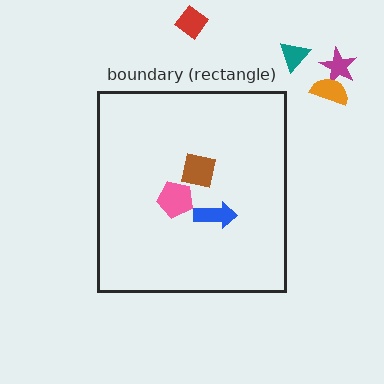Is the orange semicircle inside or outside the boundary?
Outside.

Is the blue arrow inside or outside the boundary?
Inside.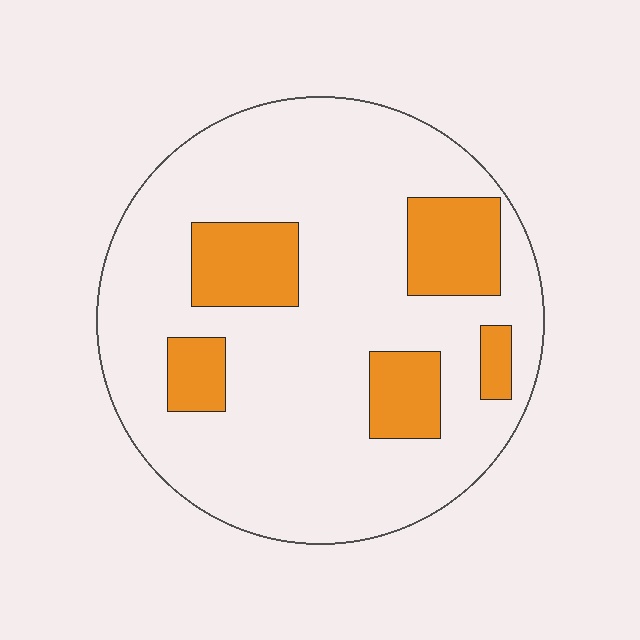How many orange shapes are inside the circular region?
5.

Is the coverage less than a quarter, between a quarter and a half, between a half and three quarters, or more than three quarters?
Less than a quarter.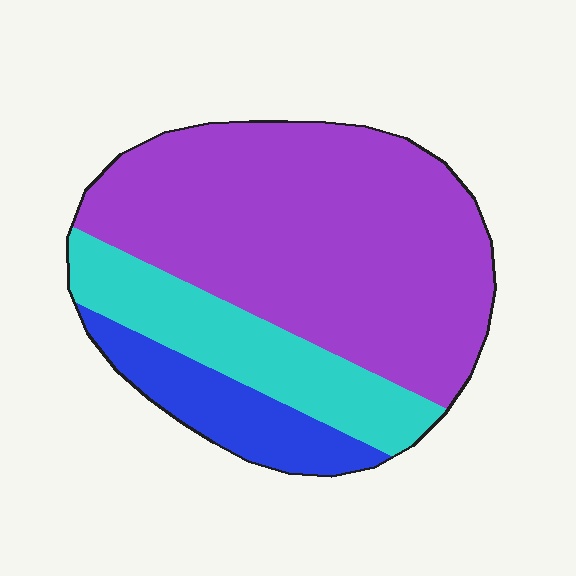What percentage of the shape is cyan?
Cyan covers about 20% of the shape.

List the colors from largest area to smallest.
From largest to smallest: purple, cyan, blue.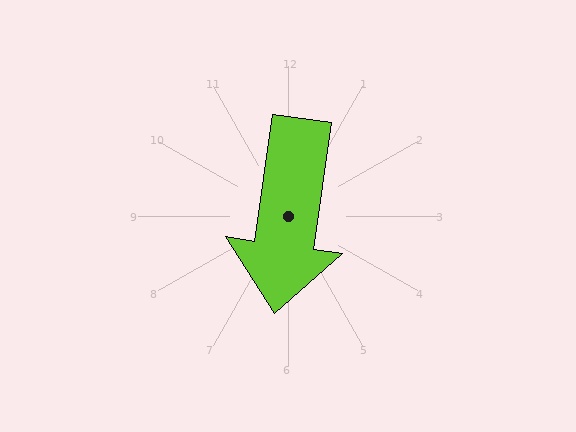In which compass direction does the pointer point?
South.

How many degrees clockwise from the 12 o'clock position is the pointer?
Approximately 188 degrees.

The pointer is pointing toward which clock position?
Roughly 6 o'clock.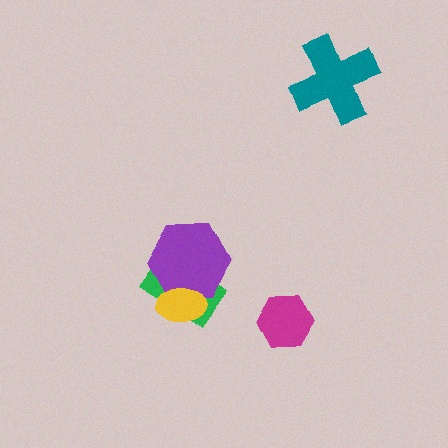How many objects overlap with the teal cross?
0 objects overlap with the teal cross.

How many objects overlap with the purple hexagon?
2 objects overlap with the purple hexagon.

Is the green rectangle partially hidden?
Yes, it is partially covered by another shape.